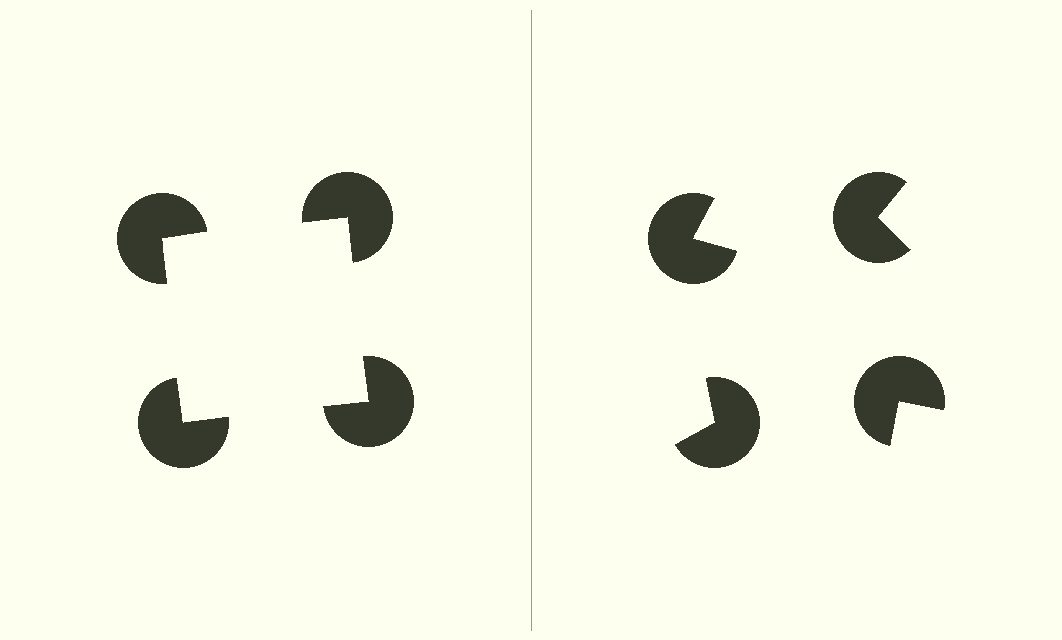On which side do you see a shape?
An illusory square appears on the left side. On the right side the wedge cuts are rotated, so no coherent shape forms.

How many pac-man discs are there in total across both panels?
8 — 4 on each side.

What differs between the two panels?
The pac-man discs are positioned identically on both sides; only the wedge orientations differ. On the left they align to a square; on the right they are misaligned.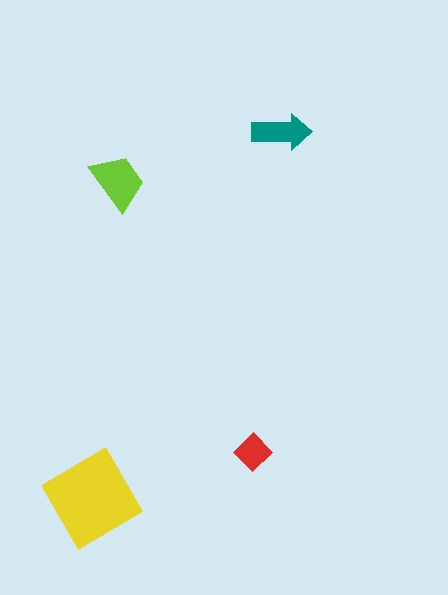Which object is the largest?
The yellow diamond.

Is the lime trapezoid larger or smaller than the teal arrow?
Larger.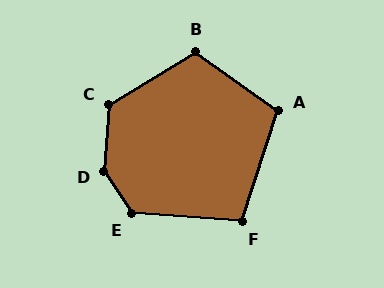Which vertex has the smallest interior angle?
F, at approximately 104 degrees.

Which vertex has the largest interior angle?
D, at approximately 143 degrees.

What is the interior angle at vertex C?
Approximately 125 degrees (obtuse).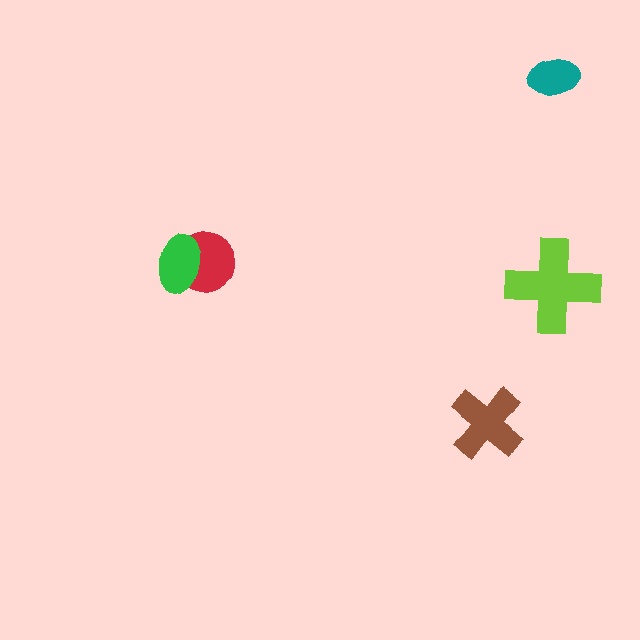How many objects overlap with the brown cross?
0 objects overlap with the brown cross.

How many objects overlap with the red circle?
1 object overlaps with the red circle.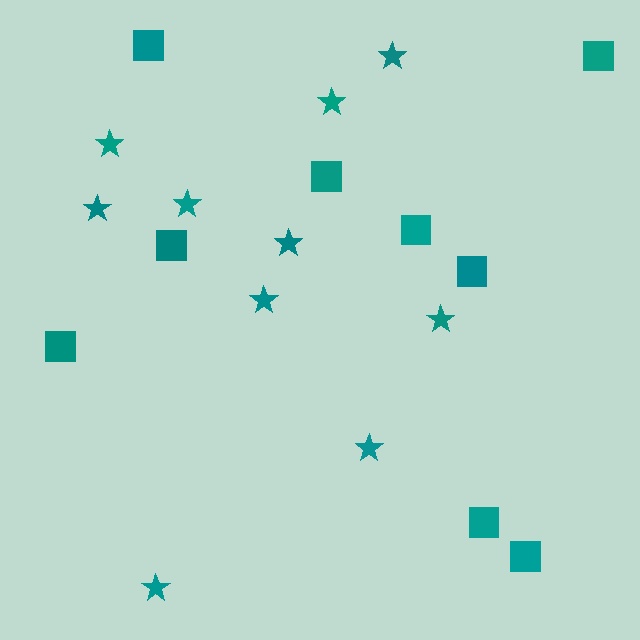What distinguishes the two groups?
There are 2 groups: one group of stars (10) and one group of squares (9).